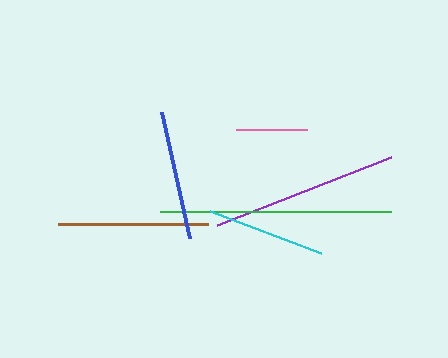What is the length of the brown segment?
The brown segment is approximately 149 pixels long.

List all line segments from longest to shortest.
From longest to shortest: green, purple, brown, blue, cyan, pink.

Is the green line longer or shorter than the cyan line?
The green line is longer than the cyan line.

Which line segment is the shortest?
The pink line is the shortest at approximately 71 pixels.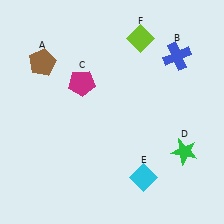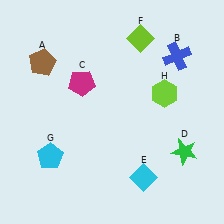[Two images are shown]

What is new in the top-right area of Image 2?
A lime hexagon (H) was added in the top-right area of Image 2.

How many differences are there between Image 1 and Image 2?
There are 2 differences between the two images.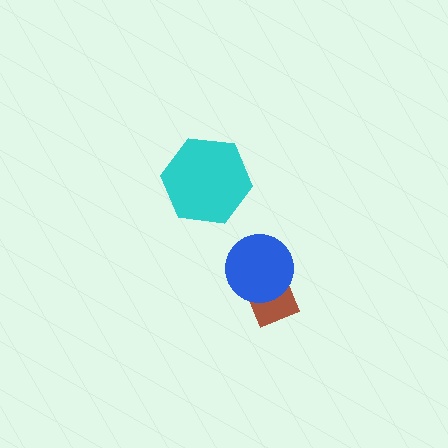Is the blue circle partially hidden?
No, no other shape covers it.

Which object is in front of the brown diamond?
The blue circle is in front of the brown diamond.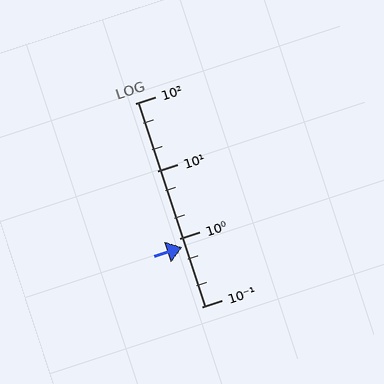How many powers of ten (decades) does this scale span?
The scale spans 3 decades, from 0.1 to 100.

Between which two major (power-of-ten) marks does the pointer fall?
The pointer is between 0.1 and 1.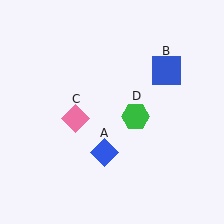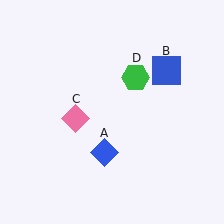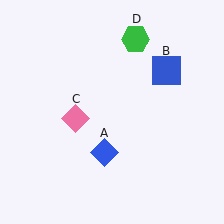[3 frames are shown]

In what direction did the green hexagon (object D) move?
The green hexagon (object D) moved up.